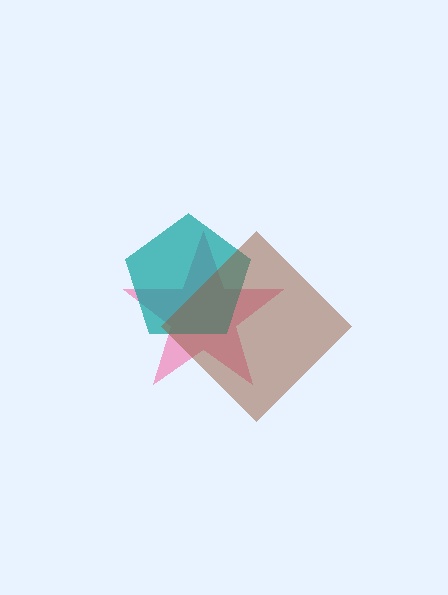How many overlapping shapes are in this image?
There are 3 overlapping shapes in the image.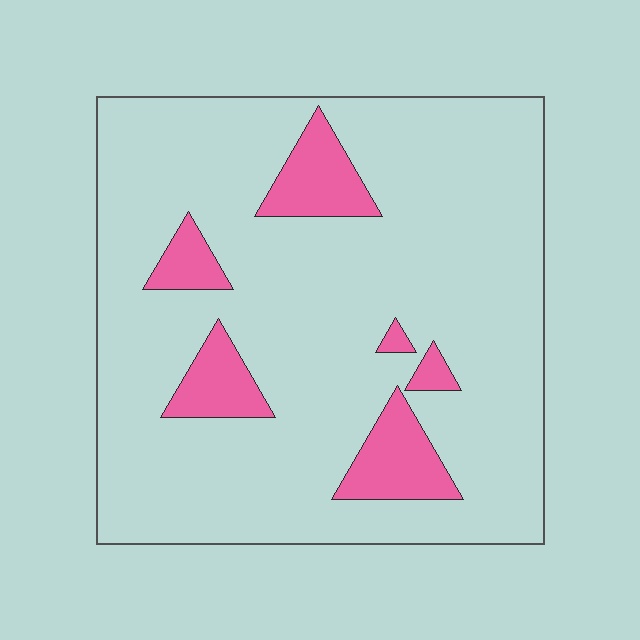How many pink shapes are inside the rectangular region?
6.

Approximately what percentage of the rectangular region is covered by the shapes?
Approximately 15%.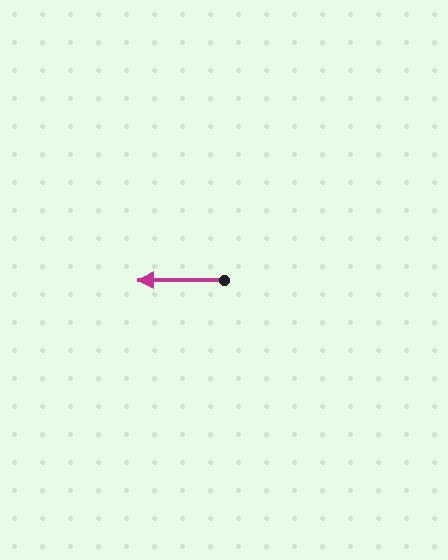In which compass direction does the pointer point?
West.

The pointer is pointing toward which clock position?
Roughly 9 o'clock.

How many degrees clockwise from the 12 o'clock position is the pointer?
Approximately 270 degrees.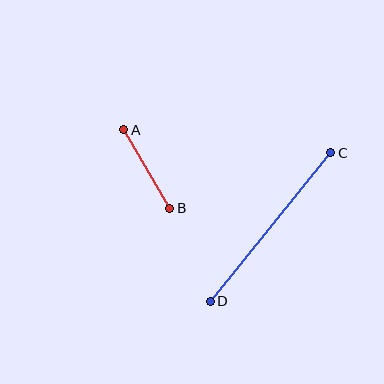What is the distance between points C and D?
The distance is approximately 191 pixels.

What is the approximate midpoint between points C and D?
The midpoint is at approximately (270, 227) pixels.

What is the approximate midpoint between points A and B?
The midpoint is at approximately (147, 169) pixels.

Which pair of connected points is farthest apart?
Points C and D are farthest apart.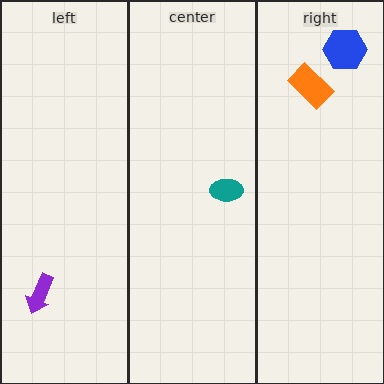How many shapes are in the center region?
1.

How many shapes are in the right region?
2.